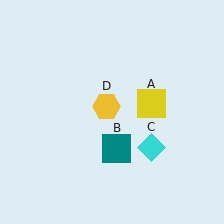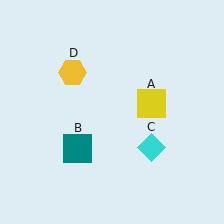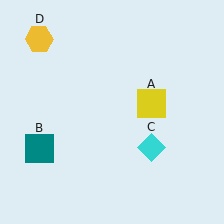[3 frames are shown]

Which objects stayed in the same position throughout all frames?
Yellow square (object A) and cyan diamond (object C) remained stationary.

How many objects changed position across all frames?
2 objects changed position: teal square (object B), yellow hexagon (object D).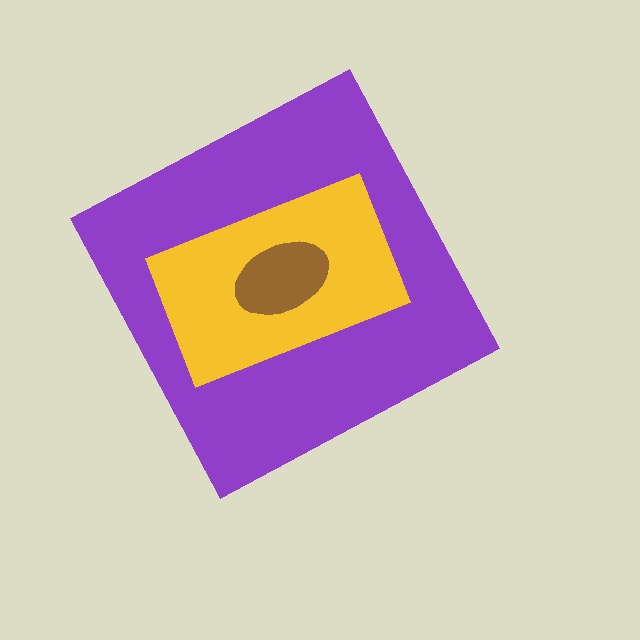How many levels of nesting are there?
3.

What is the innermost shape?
The brown ellipse.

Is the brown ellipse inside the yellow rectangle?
Yes.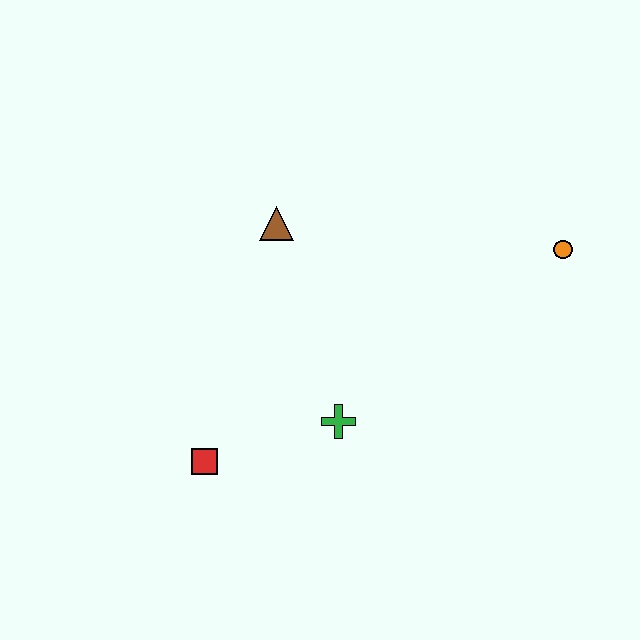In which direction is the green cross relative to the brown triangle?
The green cross is below the brown triangle.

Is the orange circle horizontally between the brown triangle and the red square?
No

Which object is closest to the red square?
The green cross is closest to the red square.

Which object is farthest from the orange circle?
The red square is farthest from the orange circle.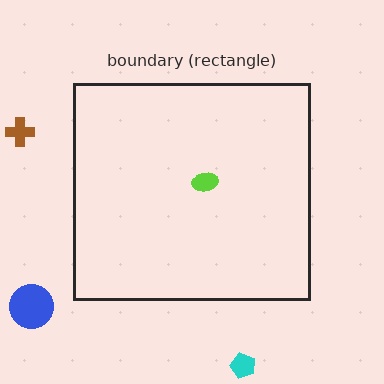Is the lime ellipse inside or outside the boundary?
Inside.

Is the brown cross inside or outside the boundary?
Outside.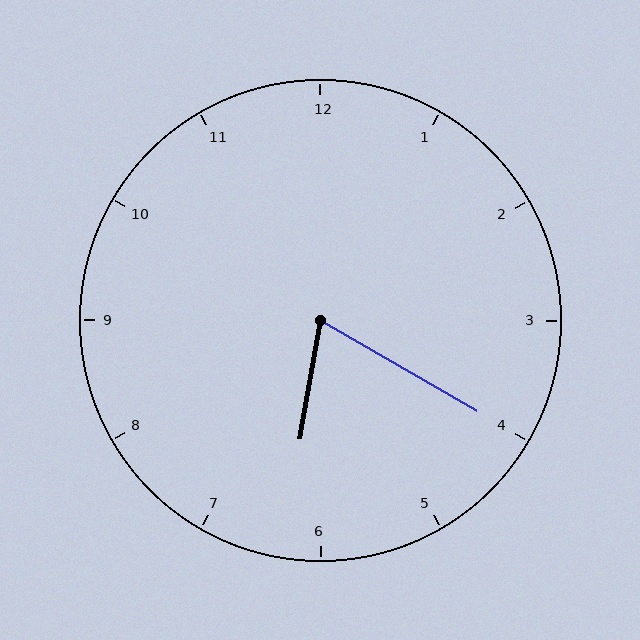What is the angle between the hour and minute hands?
Approximately 70 degrees.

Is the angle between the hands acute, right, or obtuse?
It is acute.